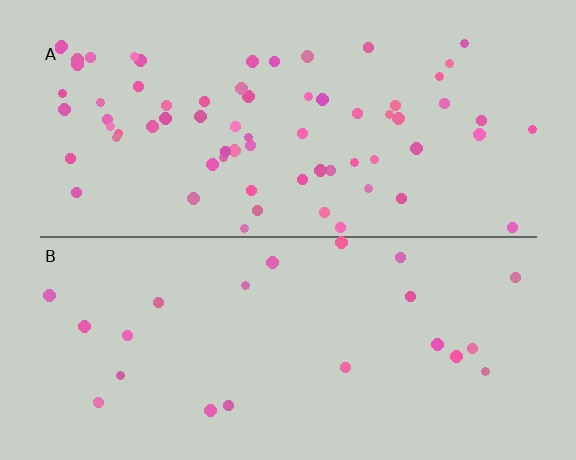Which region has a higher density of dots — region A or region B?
A (the top).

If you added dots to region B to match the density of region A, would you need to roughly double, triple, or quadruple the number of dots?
Approximately triple.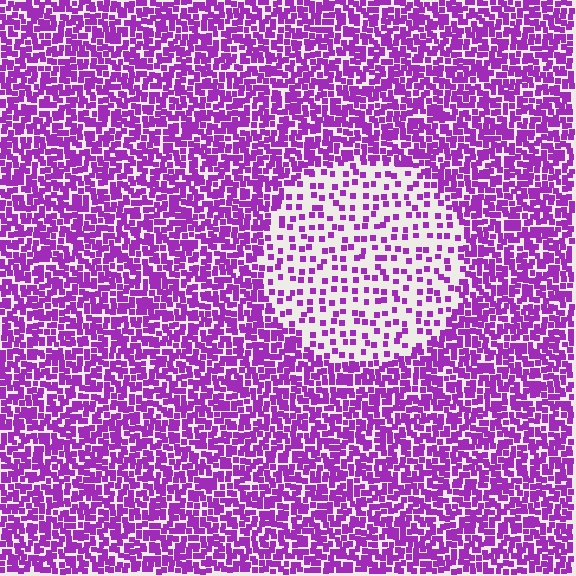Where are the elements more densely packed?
The elements are more densely packed outside the circle boundary.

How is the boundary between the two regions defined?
The boundary is defined by a change in element density (approximately 2.7x ratio). All elements are the same color, size, and shape.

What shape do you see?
I see a circle.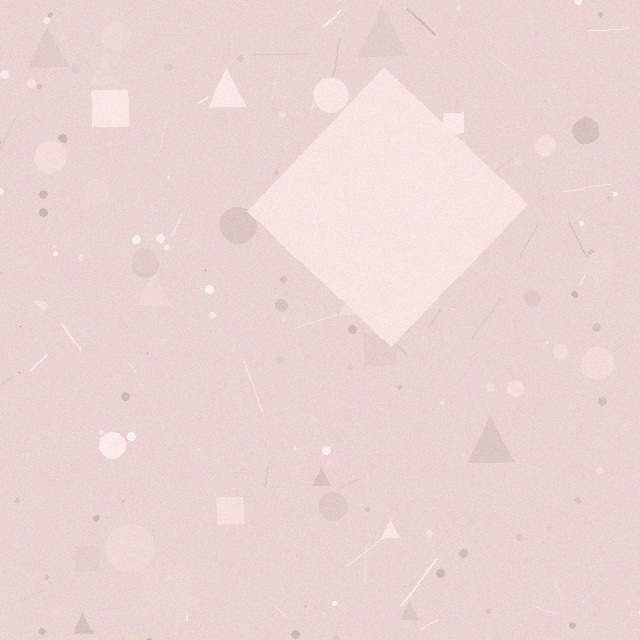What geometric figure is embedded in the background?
A diamond is embedded in the background.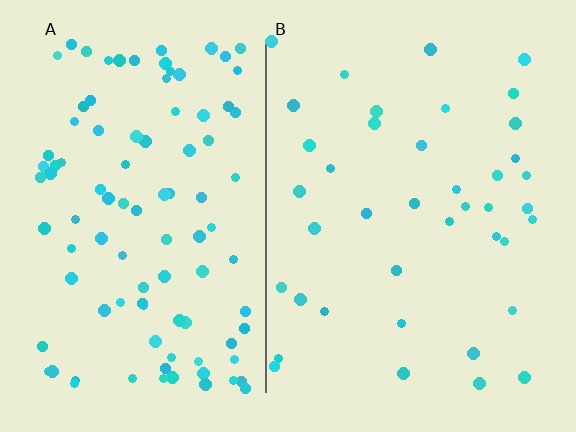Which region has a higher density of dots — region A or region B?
A (the left).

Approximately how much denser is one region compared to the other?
Approximately 2.5× — region A over region B.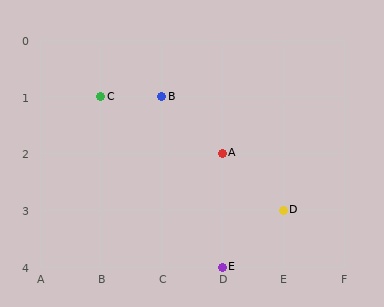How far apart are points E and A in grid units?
Points E and A are 2 rows apart.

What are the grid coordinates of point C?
Point C is at grid coordinates (B, 1).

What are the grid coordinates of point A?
Point A is at grid coordinates (D, 2).